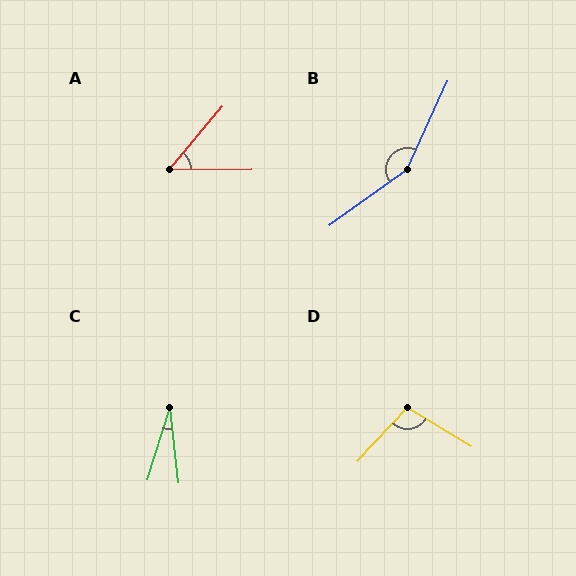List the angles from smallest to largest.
C (24°), A (49°), D (101°), B (150°).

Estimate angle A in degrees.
Approximately 49 degrees.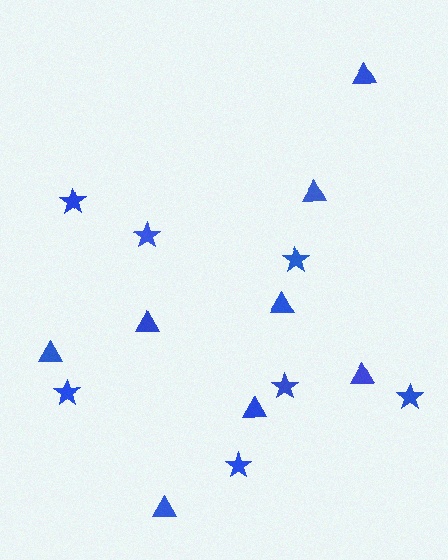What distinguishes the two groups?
There are 2 groups: one group of stars (7) and one group of triangles (8).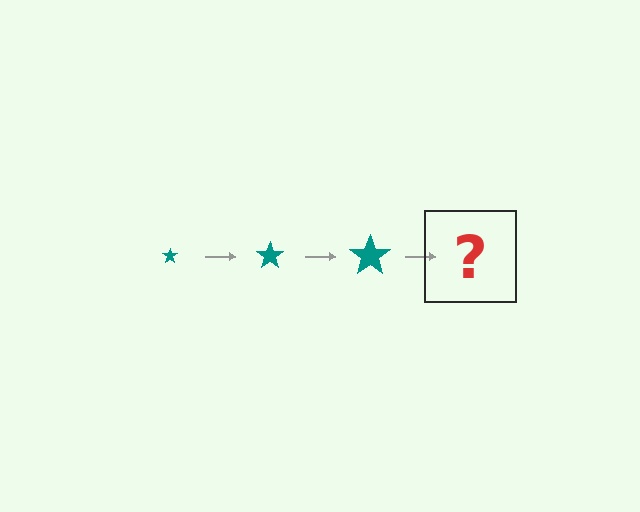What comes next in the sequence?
The next element should be a teal star, larger than the previous one.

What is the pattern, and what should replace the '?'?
The pattern is that the star gets progressively larger each step. The '?' should be a teal star, larger than the previous one.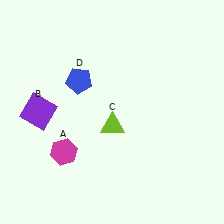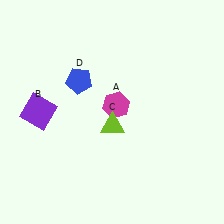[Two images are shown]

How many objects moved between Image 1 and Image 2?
1 object moved between the two images.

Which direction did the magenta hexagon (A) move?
The magenta hexagon (A) moved right.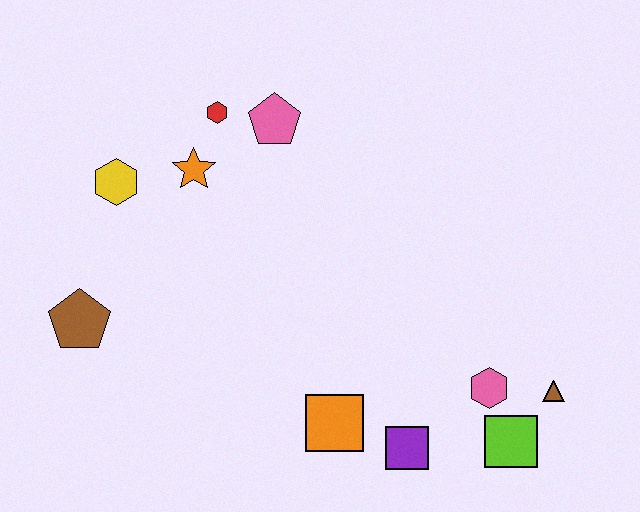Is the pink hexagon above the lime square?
Yes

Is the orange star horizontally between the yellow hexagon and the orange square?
Yes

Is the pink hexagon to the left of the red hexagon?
No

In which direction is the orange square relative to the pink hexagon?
The orange square is to the left of the pink hexagon.